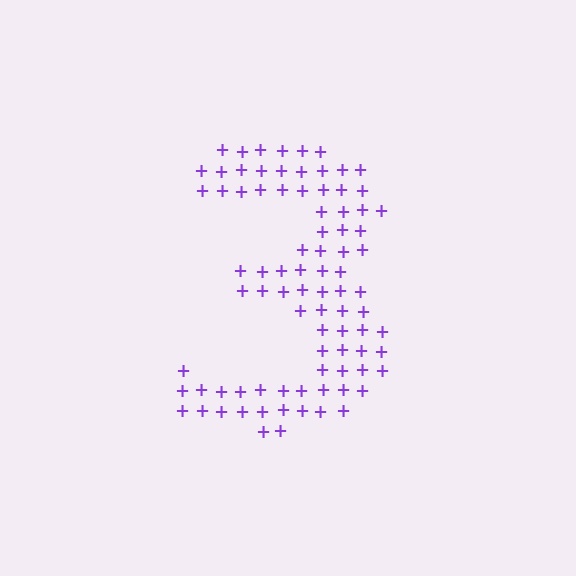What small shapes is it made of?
It is made of small plus signs.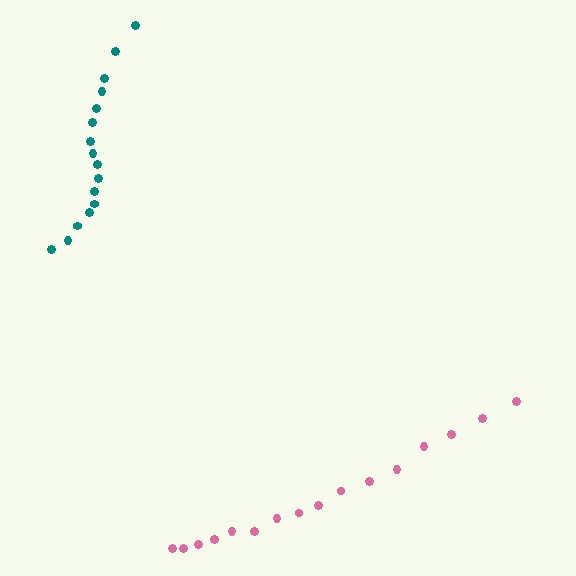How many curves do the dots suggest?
There are 2 distinct paths.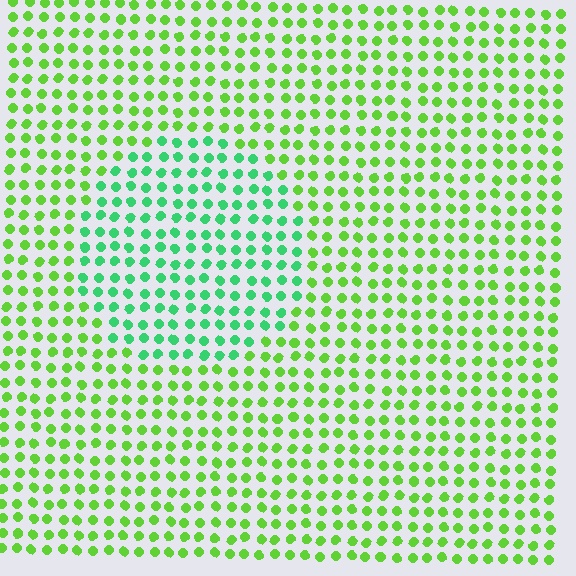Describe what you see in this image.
The image is filled with small lime elements in a uniform arrangement. A circle-shaped region is visible where the elements are tinted to a slightly different hue, forming a subtle color boundary.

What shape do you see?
I see a circle.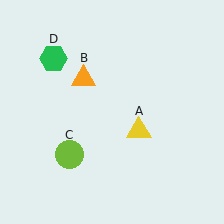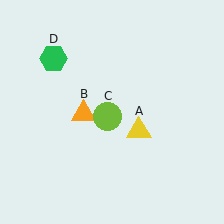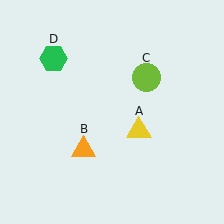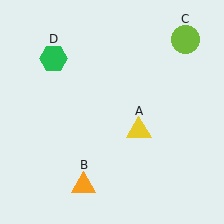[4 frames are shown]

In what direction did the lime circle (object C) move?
The lime circle (object C) moved up and to the right.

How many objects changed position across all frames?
2 objects changed position: orange triangle (object B), lime circle (object C).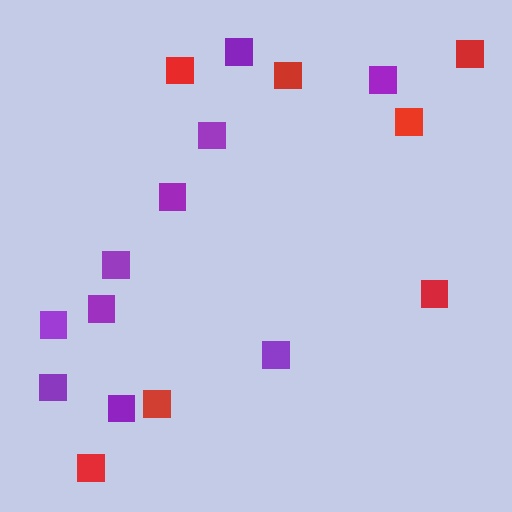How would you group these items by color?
There are 2 groups: one group of red squares (7) and one group of purple squares (10).